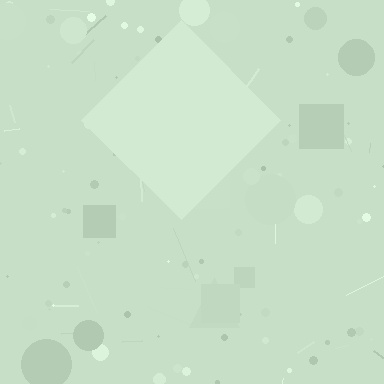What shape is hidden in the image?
A diamond is hidden in the image.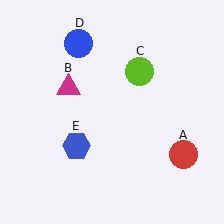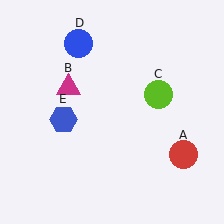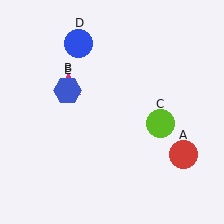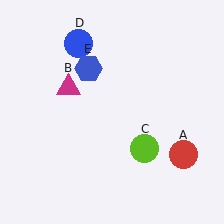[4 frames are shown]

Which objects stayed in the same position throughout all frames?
Red circle (object A) and magenta triangle (object B) and blue circle (object D) remained stationary.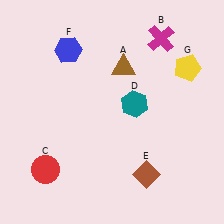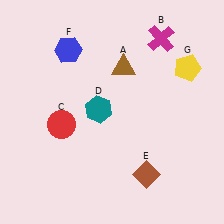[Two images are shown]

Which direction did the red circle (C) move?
The red circle (C) moved up.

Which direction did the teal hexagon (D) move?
The teal hexagon (D) moved left.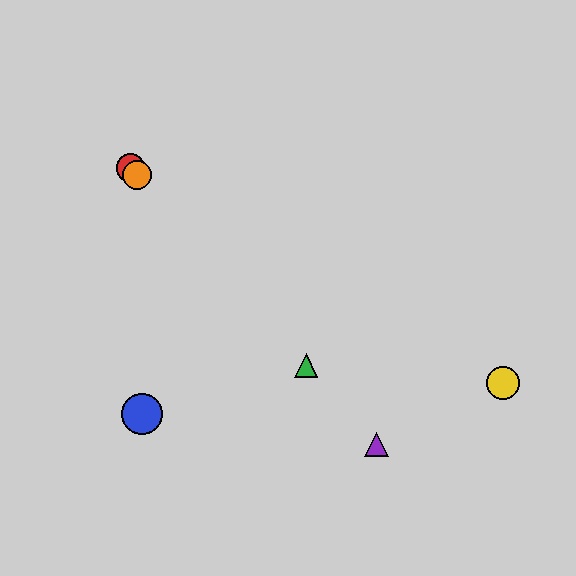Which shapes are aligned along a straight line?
The red circle, the green triangle, the purple triangle, the orange circle are aligned along a straight line.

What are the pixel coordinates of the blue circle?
The blue circle is at (142, 414).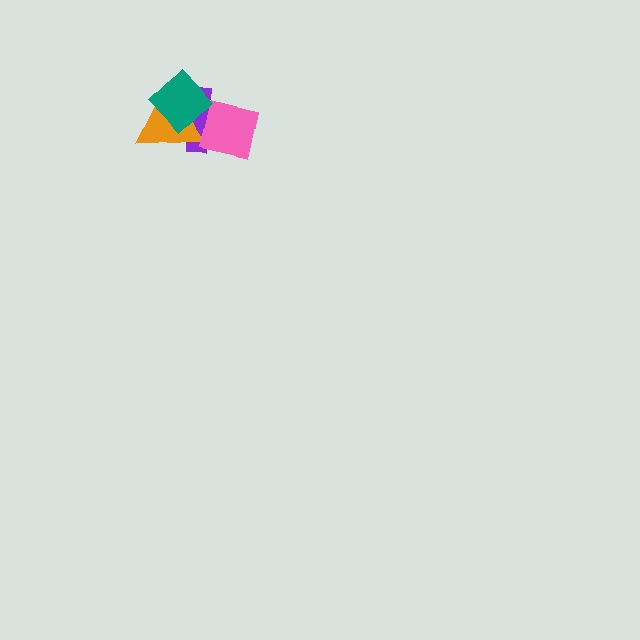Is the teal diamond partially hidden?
No, no other shape covers it.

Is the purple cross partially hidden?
Yes, it is partially covered by another shape.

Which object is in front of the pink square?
The teal diamond is in front of the pink square.